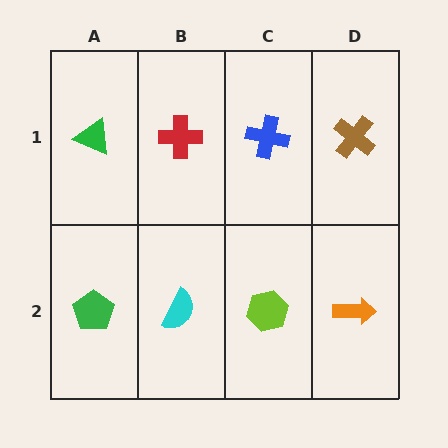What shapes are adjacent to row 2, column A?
A green triangle (row 1, column A), a cyan semicircle (row 2, column B).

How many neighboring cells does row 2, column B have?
3.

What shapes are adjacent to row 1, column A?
A green pentagon (row 2, column A), a red cross (row 1, column B).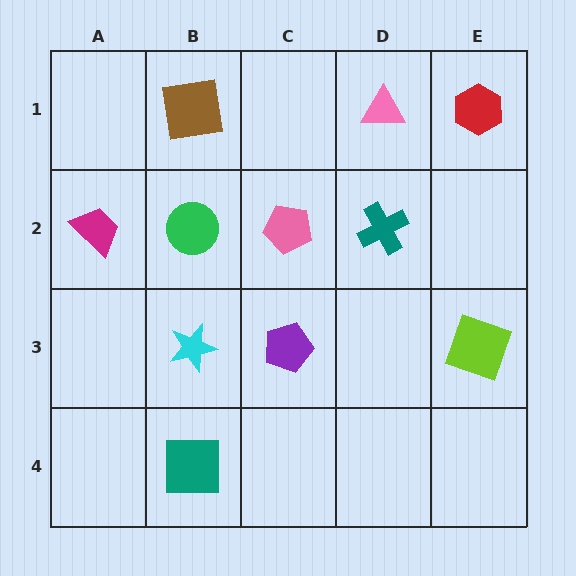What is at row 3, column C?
A purple pentagon.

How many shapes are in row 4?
1 shape.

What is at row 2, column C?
A pink pentagon.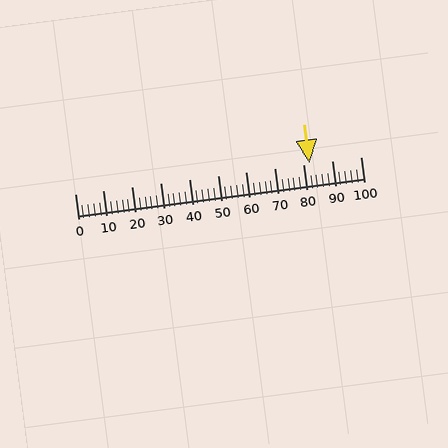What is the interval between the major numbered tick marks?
The major tick marks are spaced 10 units apart.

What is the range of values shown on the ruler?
The ruler shows values from 0 to 100.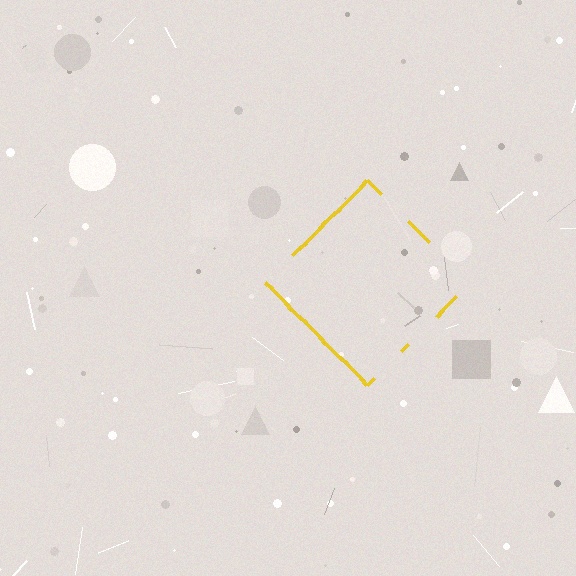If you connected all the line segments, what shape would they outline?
They would outline a diamond.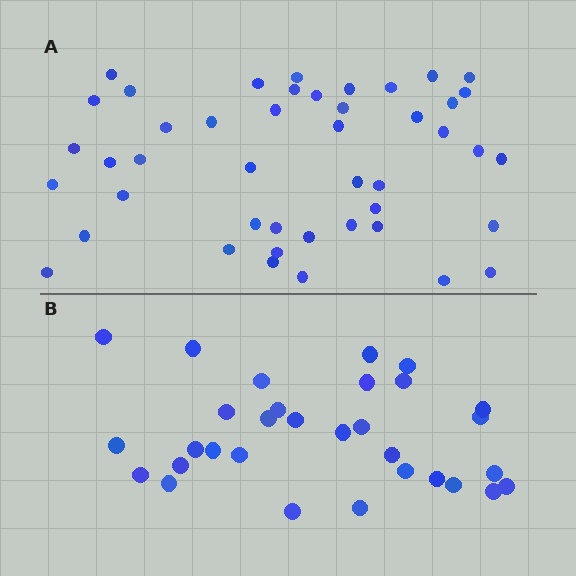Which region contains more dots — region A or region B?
Region A (the top region) has more dots.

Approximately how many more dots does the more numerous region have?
Region A has approximately 15 more dots than region B.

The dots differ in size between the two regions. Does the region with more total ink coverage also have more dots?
No. Region B has more total ink coverage because its dots are larger, but region A actually contains more individual dots. Total area can be misleading — the number of items is what matters here.